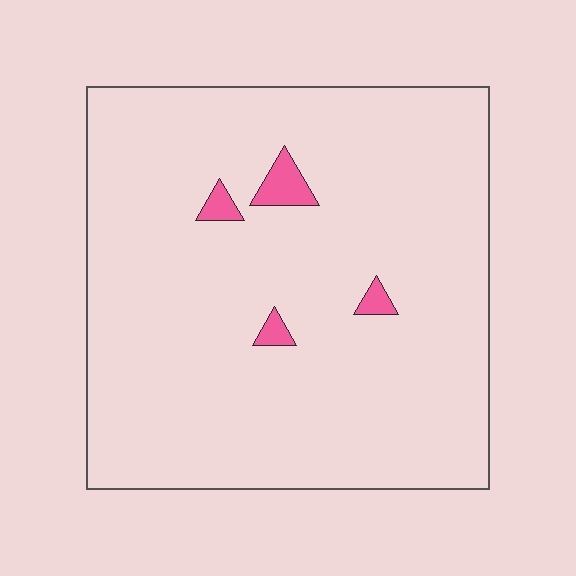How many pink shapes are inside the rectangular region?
4.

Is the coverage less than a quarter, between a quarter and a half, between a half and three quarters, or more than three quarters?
Less than a quarter.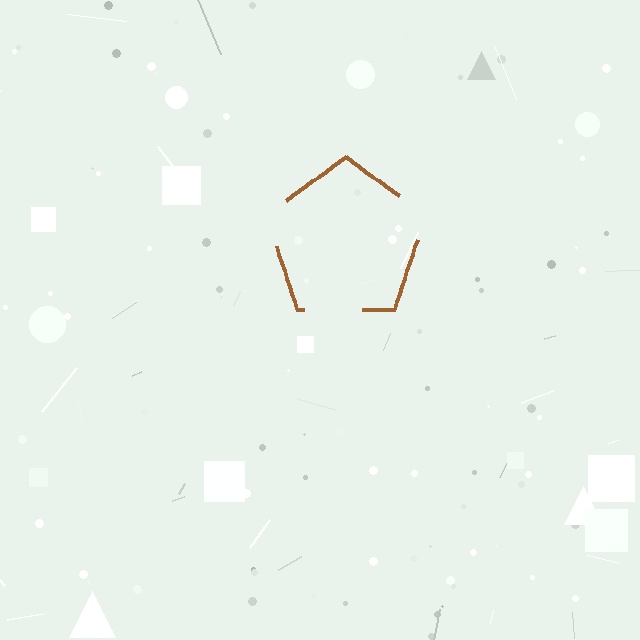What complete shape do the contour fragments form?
The contour fragments form a pentagon.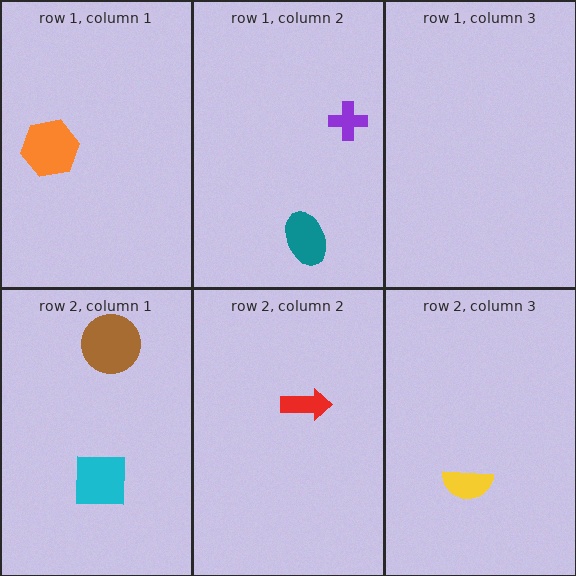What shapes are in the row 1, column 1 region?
The orange hexagon.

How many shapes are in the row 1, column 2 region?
2.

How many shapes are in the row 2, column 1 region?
2.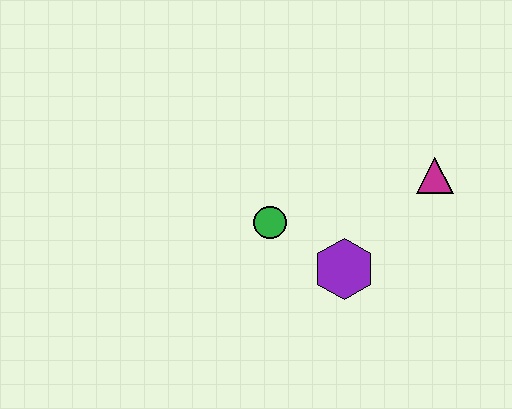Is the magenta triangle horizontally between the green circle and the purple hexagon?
No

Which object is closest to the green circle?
The purple hexagon is closest to the green circle.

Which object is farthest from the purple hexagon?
The magenta triangle is farthest from the purple hexagon.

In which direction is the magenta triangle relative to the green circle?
The magenta triangle is to the right of the green circle.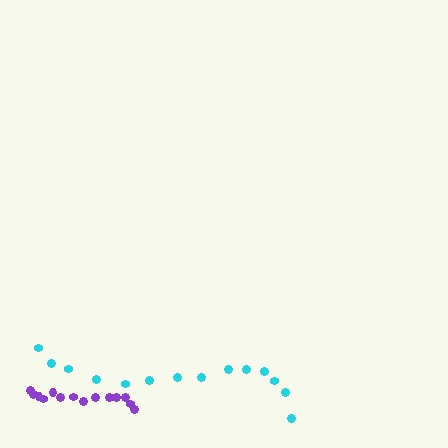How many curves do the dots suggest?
There are 2 distinct paths.